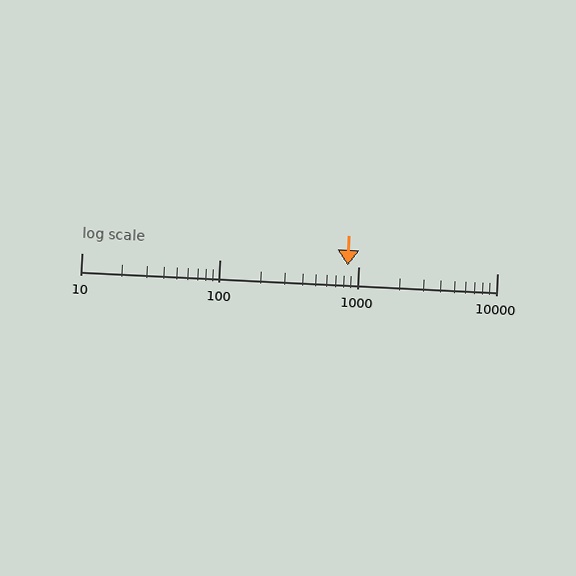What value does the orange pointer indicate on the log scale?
The pointer indicates approximately 840.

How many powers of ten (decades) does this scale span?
The scale spans 3 decades, from 10 to 10000.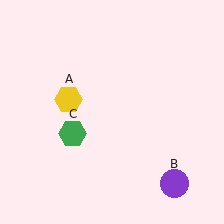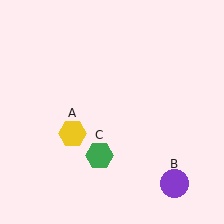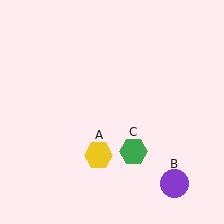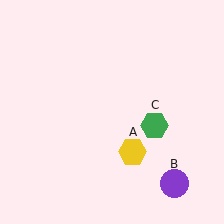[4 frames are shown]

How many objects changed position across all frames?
2 objects changed position: yellow hexagon (object A), green hexagon (object C).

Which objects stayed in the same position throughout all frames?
Purple circle (object B) remained stationary.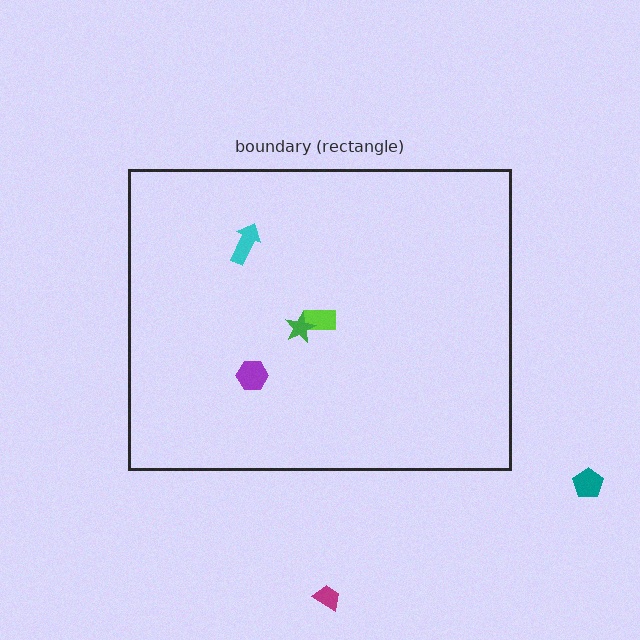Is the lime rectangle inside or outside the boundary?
Inside.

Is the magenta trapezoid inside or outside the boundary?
Outside.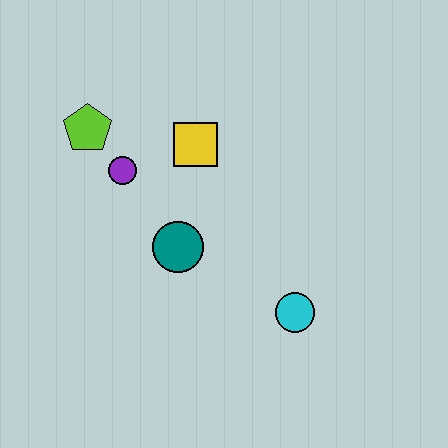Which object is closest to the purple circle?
The lime pentagon is closest to the purple circle.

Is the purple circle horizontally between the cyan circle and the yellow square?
No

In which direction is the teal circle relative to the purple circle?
The teal circle is below the purple circle.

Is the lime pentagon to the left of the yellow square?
Yes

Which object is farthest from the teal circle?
The lime pentagon is farthest from the teal circle.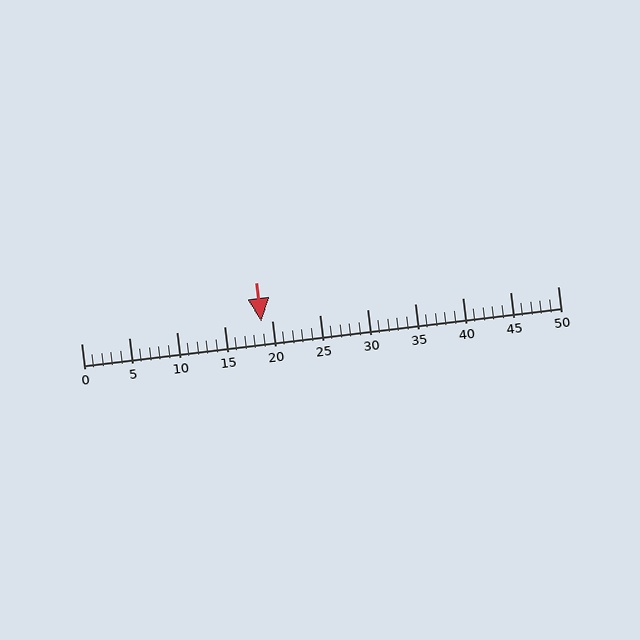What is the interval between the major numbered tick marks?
The major tick marks are spaced 5 units apart.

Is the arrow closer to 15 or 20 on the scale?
The arrow is closer to 20.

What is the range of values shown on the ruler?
The ruler shows values from 0 to 50.